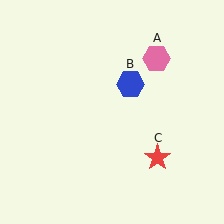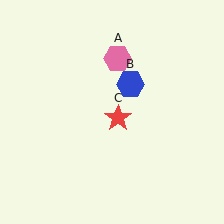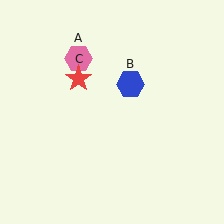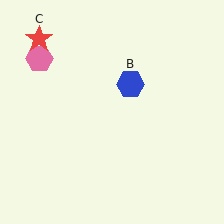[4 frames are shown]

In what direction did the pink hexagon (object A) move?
The pink hexagon (object A) moved left.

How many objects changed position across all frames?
2 objects changed position: pink hexagon (object A), red star (object C).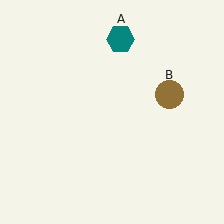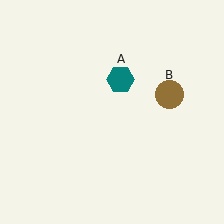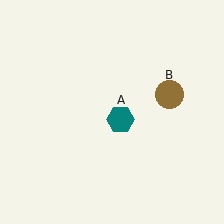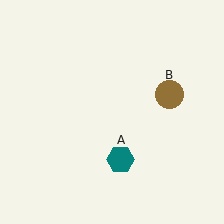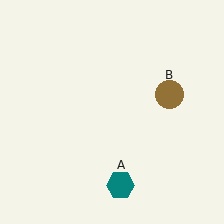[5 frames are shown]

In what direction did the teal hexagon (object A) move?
The teal hexagon (object A) moved down.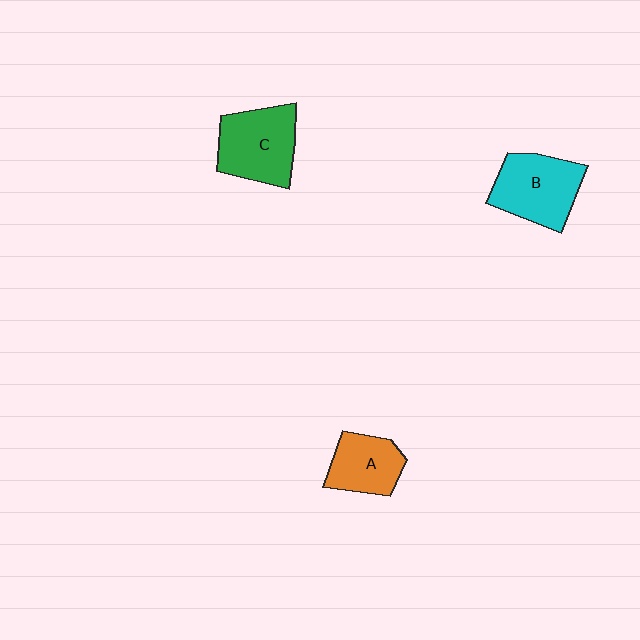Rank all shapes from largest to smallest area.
From largest to smallest: C (green), B (cyan), A (orange).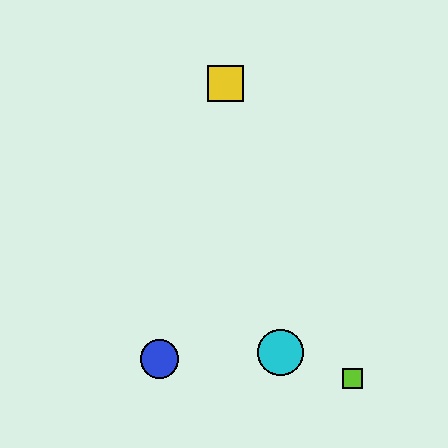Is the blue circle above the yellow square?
No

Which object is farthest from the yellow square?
The lime square is farthest from the yellow square.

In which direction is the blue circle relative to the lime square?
The blue circle is to the left of the lime square.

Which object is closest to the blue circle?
The cyan circle is closest to the blue circle.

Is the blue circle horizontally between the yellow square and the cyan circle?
No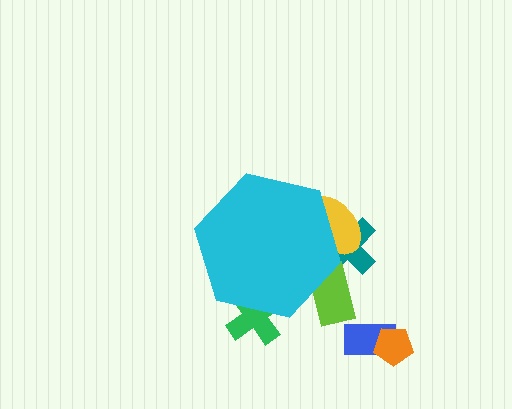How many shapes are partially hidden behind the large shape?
4 shapes are partially hidden.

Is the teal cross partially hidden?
Yes, the teal cross is partially hidden behind the cyan hexagon.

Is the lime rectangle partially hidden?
Yes, the lime rectangle is partially hidden behind the cyan hexagon.